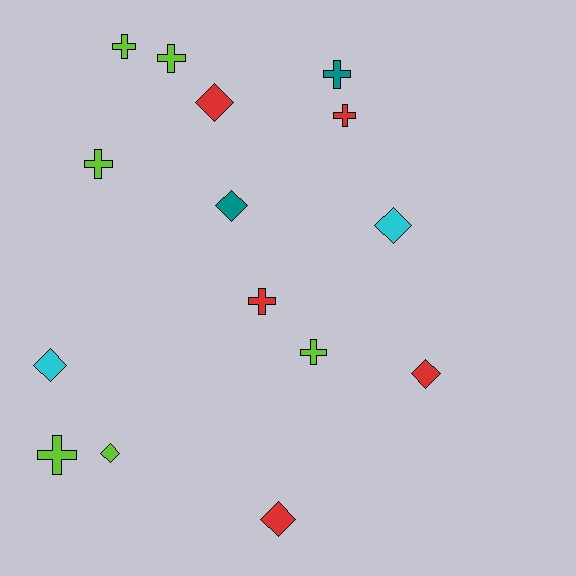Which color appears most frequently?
Lime, with 6 objects.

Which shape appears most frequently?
Cross, with 8 objects.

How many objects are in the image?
There are 15 objects.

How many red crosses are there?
There are 2 red crosses.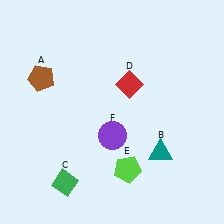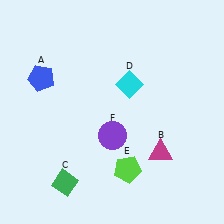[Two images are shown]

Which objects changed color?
A changed from brown to blue. B changed from teal to magenta. D changed from red to cyan.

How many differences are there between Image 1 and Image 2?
There are 3 differences between the two images.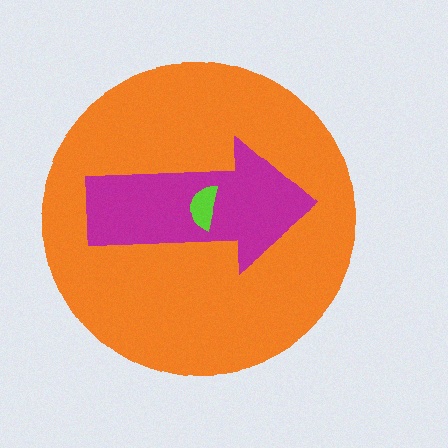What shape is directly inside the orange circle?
The magenta arrow.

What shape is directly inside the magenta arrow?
The lime semicircle.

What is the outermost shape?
The orange circle.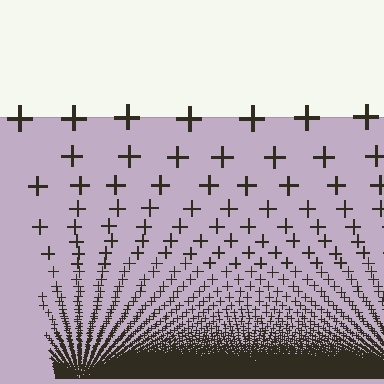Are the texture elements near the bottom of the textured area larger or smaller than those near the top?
Smaller. The gradient is inverted — elements near the bottom are smaller and denser.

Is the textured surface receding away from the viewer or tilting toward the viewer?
The surface appears to tilt toward the viewer. Texture elements get larger and sparser toward the top.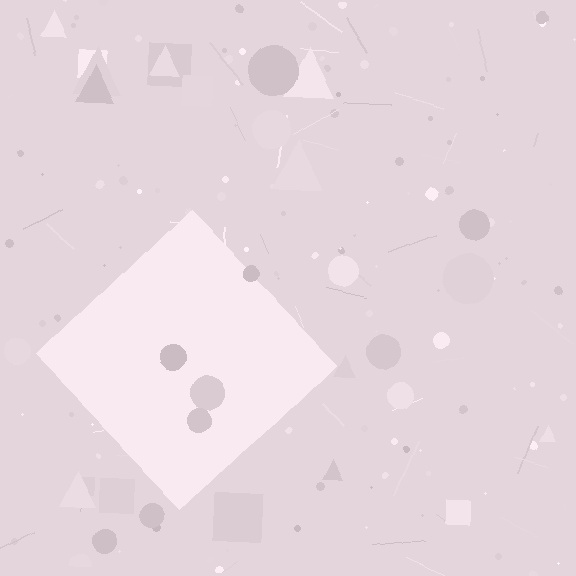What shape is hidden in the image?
A diamond is hidden in the image.